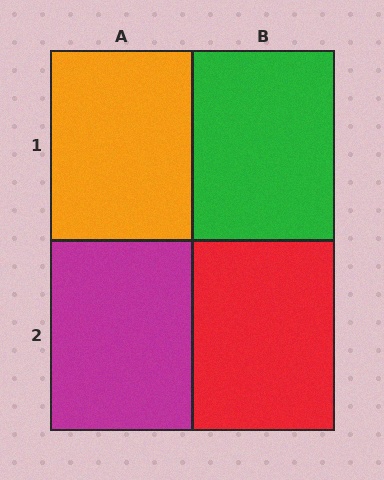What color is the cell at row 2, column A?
Magenta.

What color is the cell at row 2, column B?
Red.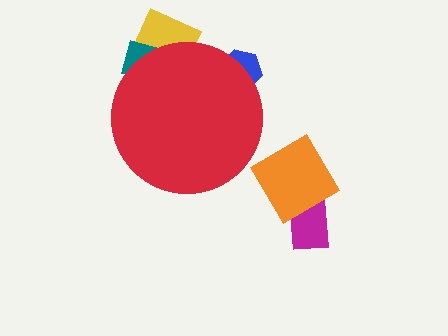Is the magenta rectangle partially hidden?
No, the magenta rectangle is fully visible.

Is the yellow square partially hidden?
Yes, the yellow square is partially hidden behind the red circle.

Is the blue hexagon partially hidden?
Yes, the blue hexagon is partially hidden behind the red circle.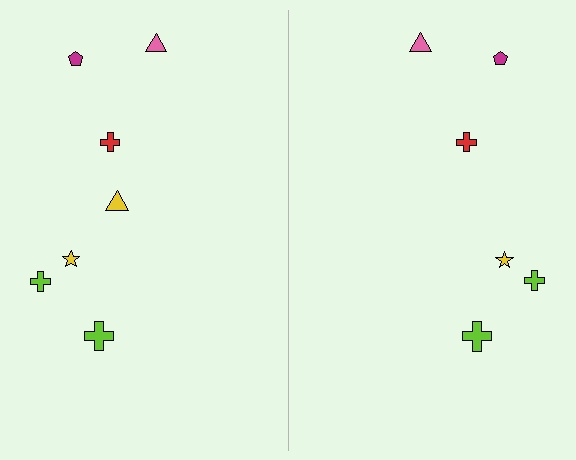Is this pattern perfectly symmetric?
No, the pattern is not perfectly symmetric. A yellow triangle is missing from the right side.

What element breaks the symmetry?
A yellow triangle is missing from the right side.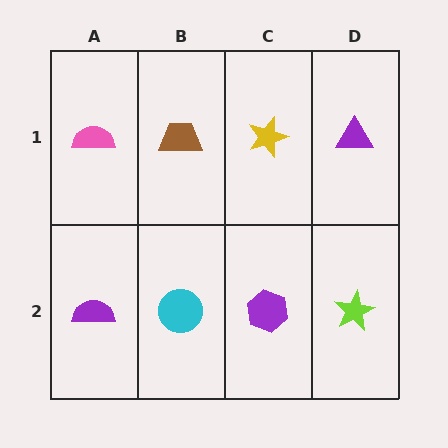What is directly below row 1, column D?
A lime star.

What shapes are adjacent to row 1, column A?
A purple semicircle (row 2, column A), a brown trapezoid (row 1, column B).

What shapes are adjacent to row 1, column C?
A purple hexagon (row 2, column C), a brown trapezoid (row 1, column B), a purple triangle (row 1, column D).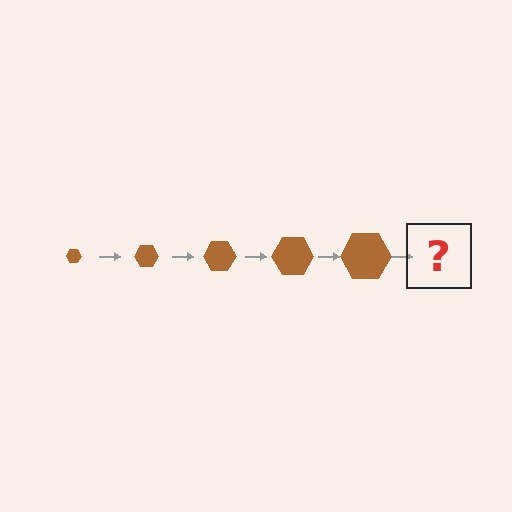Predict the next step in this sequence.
The next step is a brown hexagon, larger than the previous one.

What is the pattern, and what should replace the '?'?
The pattern is that the hexagon gets progressively larger each step. The '?' should be a brown hexagon, larger than the previous one.